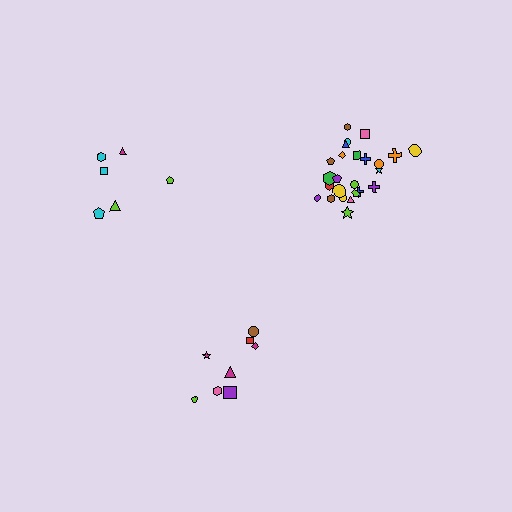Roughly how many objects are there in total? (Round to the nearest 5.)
Roughly 40 objects in total.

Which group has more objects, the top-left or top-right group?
The top-right group.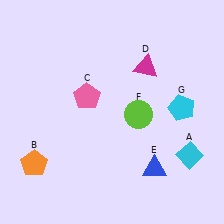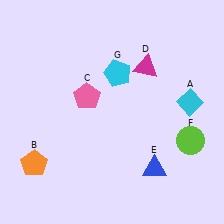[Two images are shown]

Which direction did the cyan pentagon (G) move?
The cyan pentagon (G) moved left.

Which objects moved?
The objects that moved are: the cyan diamond (A), the lime circle (F), the cyan pentagon (G).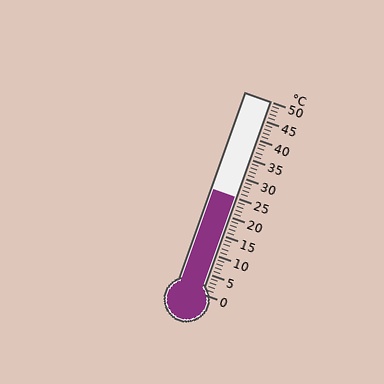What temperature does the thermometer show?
The thermometer shows approximately 25°C.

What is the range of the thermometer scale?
The thermometer scale ranges from 0°C to 50°C.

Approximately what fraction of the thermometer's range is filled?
The thermometer is filled to approximately 50% of its range.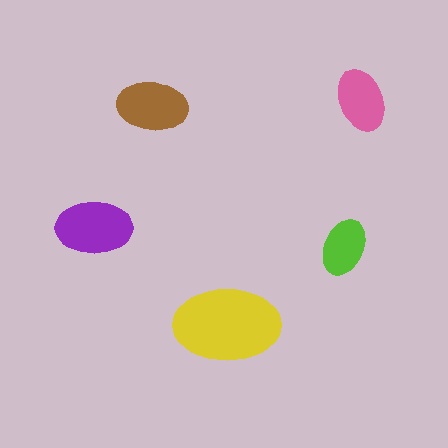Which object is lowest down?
The yellow ellipse is bottommost.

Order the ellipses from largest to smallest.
the yellow one, the purple one, the brown one, the pink one, the lime one.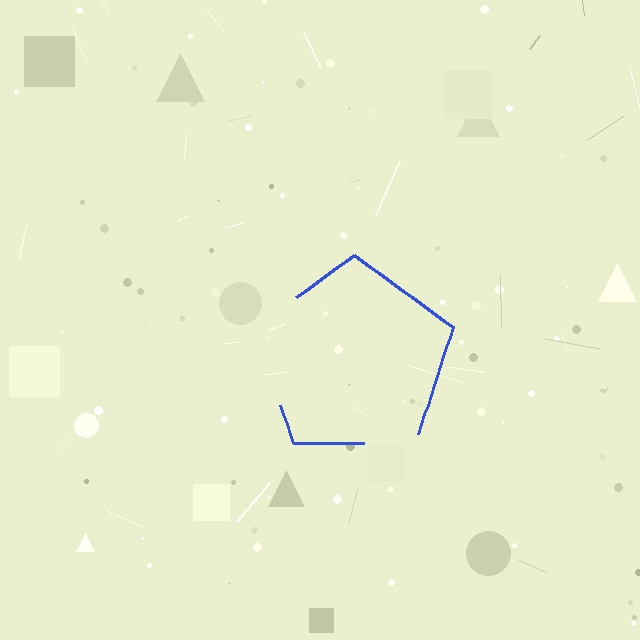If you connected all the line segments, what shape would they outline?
They would outline a pentagon.